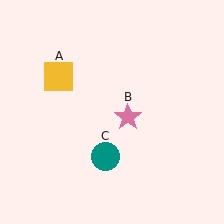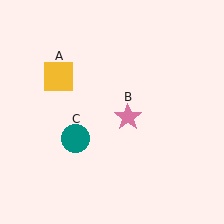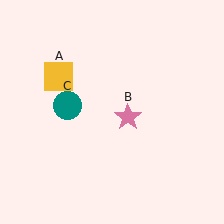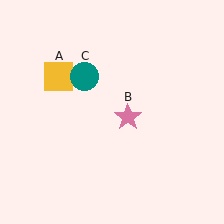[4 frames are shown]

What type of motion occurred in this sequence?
The teal circle (object C) rotated clockwise around the center of the scene.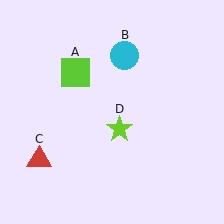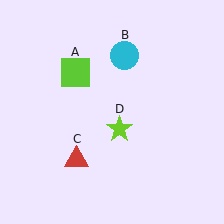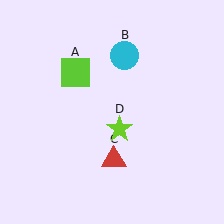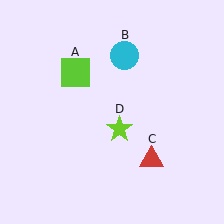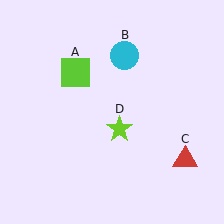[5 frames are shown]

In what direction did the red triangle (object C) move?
The red triangle (object C) moved right.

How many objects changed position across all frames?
1 object changed position: red triangle (object C).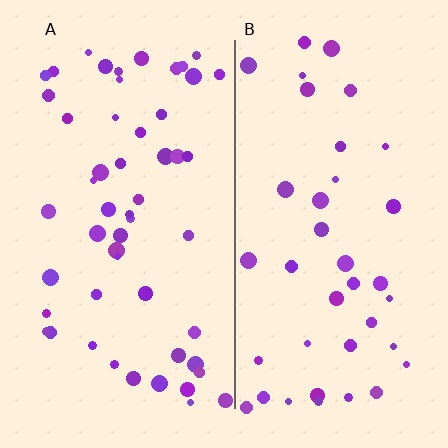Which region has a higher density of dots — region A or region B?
A (the left).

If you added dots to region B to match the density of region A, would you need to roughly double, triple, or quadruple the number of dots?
Approximately double.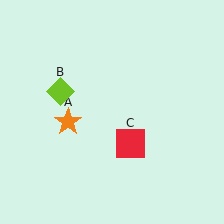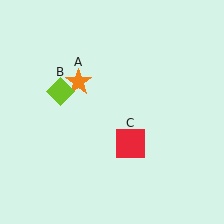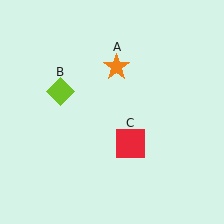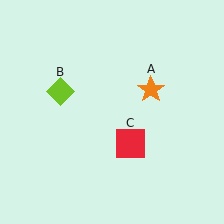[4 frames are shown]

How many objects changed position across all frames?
1 object changed position: orange star (object A).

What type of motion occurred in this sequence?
The orange star (object A) rotated clockwise around the center of the scene.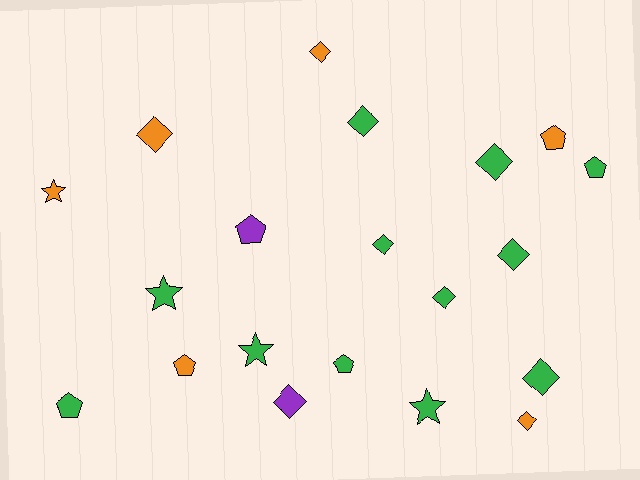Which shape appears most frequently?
Diamond, with 10 objects.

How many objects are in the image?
There are 20 objects.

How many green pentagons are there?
There are 3 green pentagons.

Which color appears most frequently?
Green, with 12 objects.